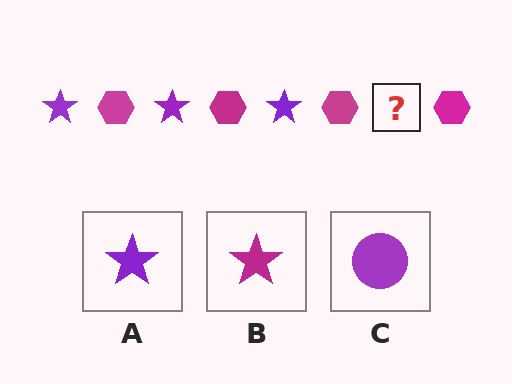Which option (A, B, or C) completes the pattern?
A.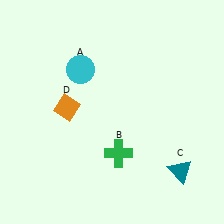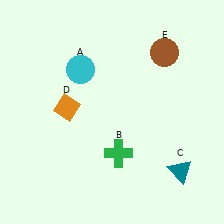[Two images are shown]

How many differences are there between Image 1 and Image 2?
There is 1 difference between the two images.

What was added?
A brown circle (E) was added in Image 2.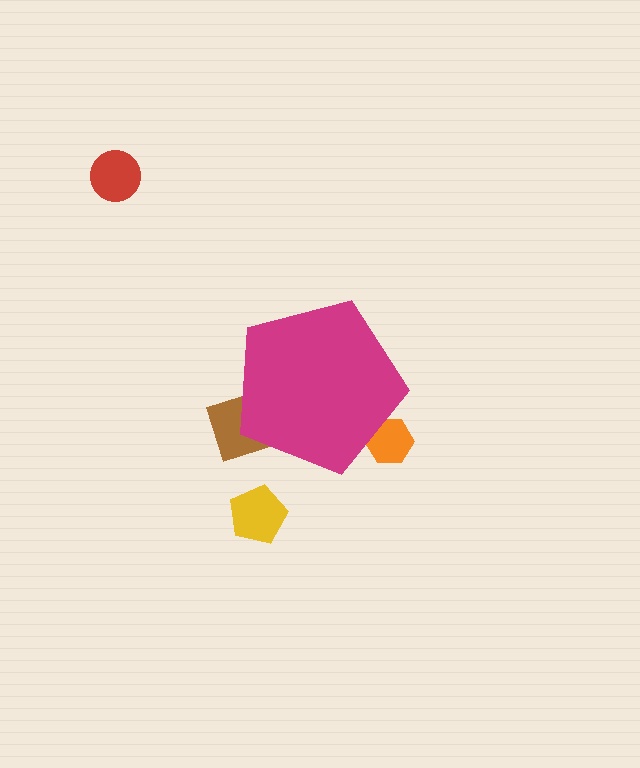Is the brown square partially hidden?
Yes, the brown square is partially hidden behind the magenta pentagon.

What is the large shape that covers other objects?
A magenta pentagon.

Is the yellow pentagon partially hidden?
No, the yellow pentagon is fully visible.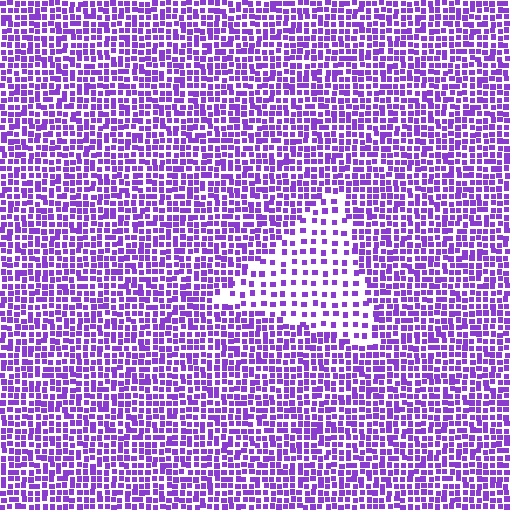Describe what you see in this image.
The image contains small purple elements arranged at two different densities. A triangle-shaped region is visible where the elements are less densely packed than the surrounding area.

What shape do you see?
I see a triangle.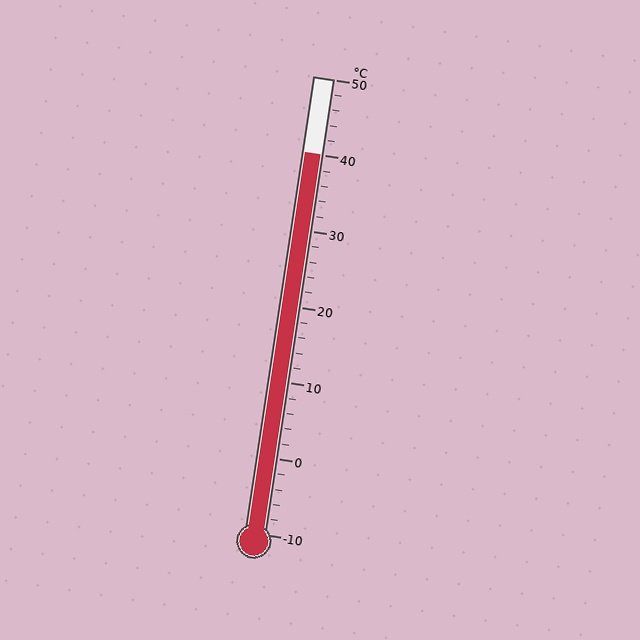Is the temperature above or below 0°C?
The temperature is above 0°C.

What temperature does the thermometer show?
The thermometer shows approximately 40°C.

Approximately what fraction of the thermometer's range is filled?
The thermometer is filled to approximately 85% of its range.